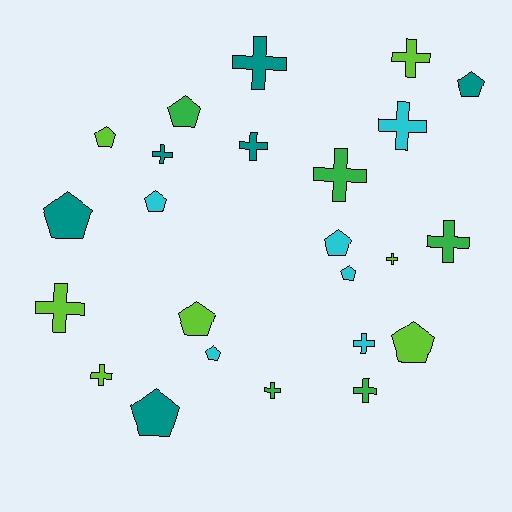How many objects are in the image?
There are 24 objects.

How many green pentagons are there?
There is 1 green pentagon.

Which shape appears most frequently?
Cross, with 13 objects.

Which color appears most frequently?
Lime, with 7 objects.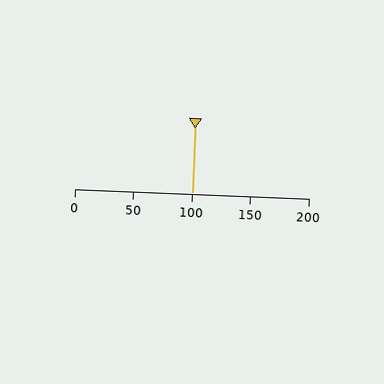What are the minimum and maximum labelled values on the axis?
The axis runs from 0 to 200.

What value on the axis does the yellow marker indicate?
The marker indicates approximately 100.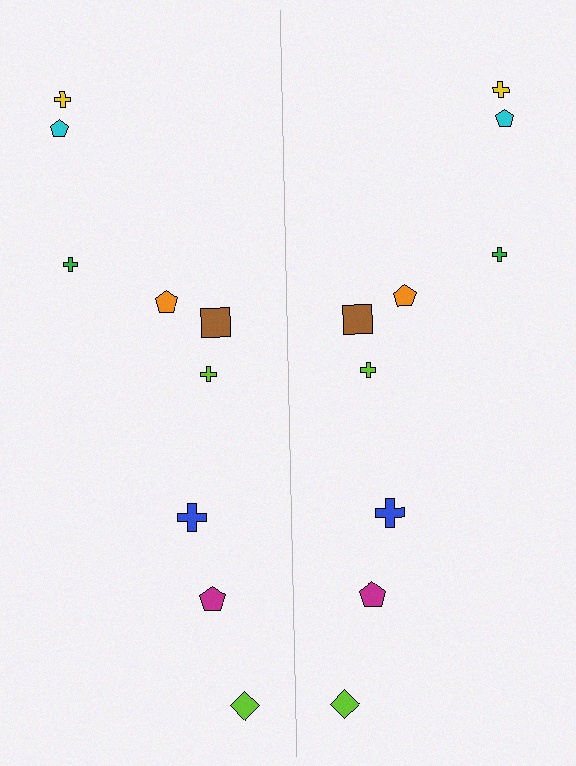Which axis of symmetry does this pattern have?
The pattern has a vertical axis of symmetry running through the center of the image.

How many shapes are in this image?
There are 18 shapes in this image.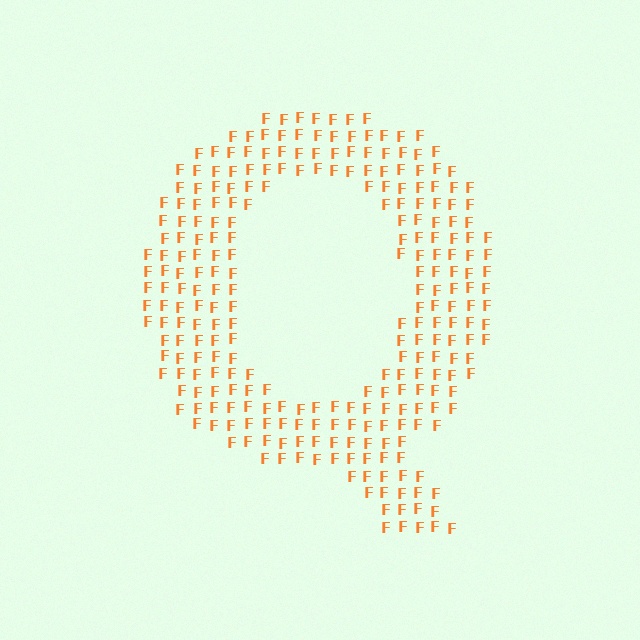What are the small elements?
The small elements are letter F's.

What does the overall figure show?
The overall figure shows the letter Q.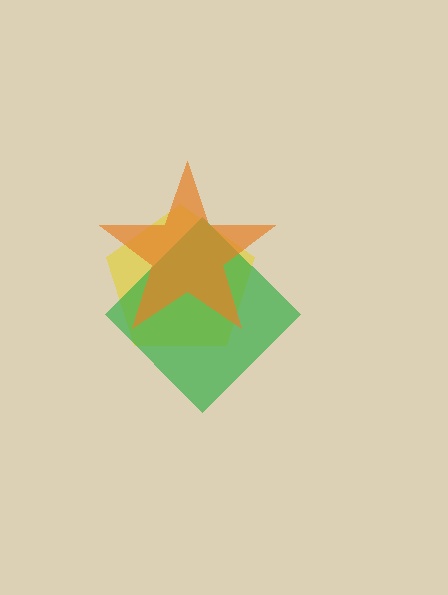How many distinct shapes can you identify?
There are 3 distinct shapes: a yellow pentagon, a green diamond, an orange star.